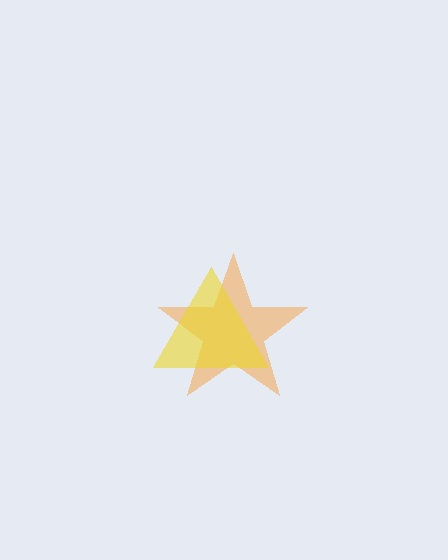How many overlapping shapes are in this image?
There are 2 overlapping shapes in the image.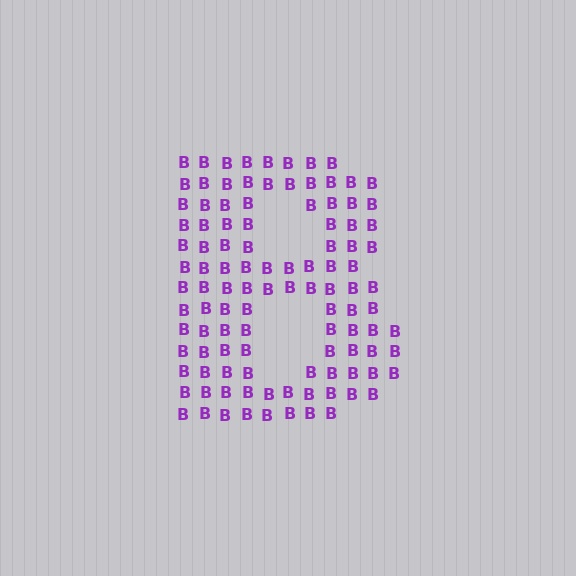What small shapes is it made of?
It is made of small letter B's.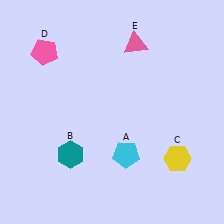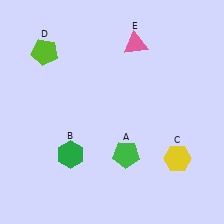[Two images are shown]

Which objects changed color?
A changed from cyan to green. B changed from teal to green. D changed from pink to lime.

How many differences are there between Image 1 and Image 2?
There are 3 differences between the two images.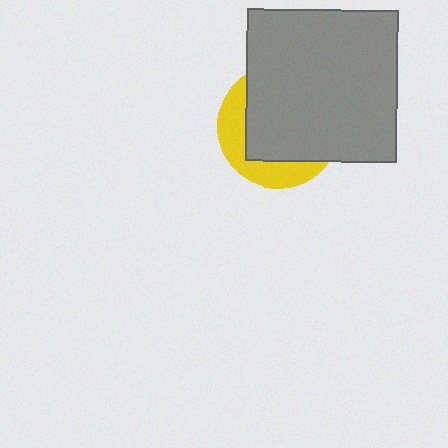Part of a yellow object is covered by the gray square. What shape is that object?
It is a circle.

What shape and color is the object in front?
The object in front is a gray square.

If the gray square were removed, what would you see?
You would see the complete yellow circle.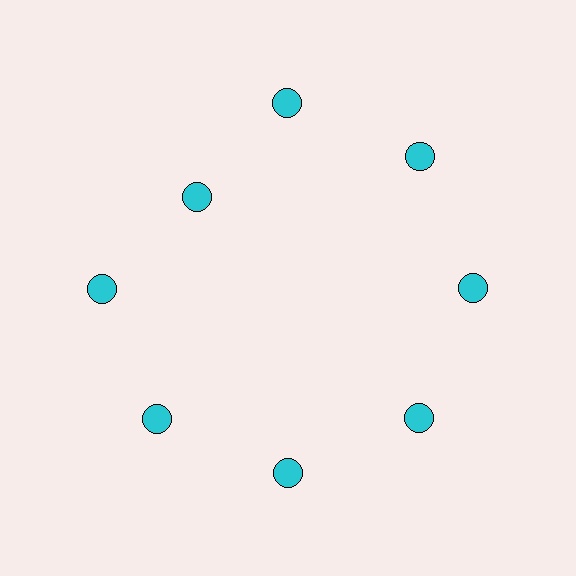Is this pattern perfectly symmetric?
No. The 8 cyan circles are arranged in a ring, but one element near the 10 o'clock position is pulled inward toward the center, breaking the 8-fold rotational symmetry.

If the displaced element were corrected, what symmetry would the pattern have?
It would have 8-fold rotational symmetry — the pattern would map onto itself every 45 degrees.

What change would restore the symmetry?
The symmetry would be restored by moving it outward, back onto the ring so that all 8 circles sit at equal angles and equal distance from the center.